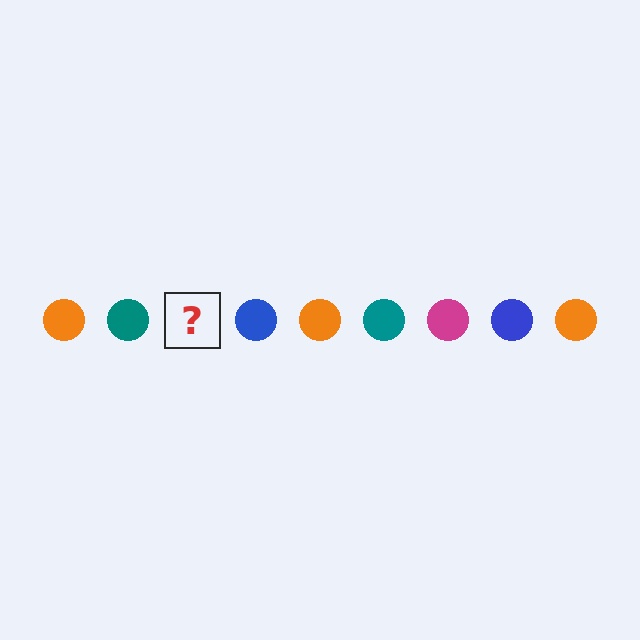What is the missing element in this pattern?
The missing element is a magenta circle.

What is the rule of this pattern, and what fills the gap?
The rule is that the pattern cycles through orange, teal, magenta, blue circles. The gap should be filled with a magenta circle.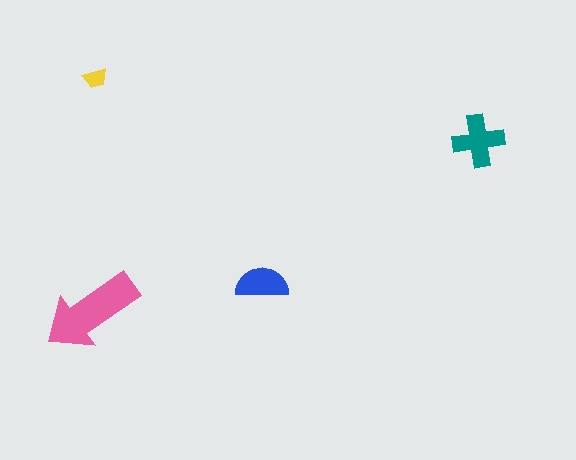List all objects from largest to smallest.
The pink arrow, the teal cross, the blue semicircle, the yellow trapezoid.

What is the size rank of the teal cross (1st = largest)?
2nd.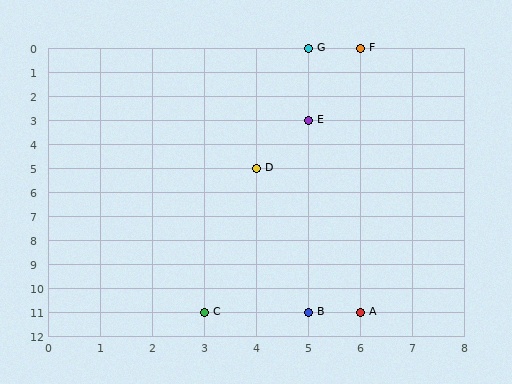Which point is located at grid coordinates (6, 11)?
Point A is at (6, 11).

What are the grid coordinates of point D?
Point D is at grid coordinates (4, 5).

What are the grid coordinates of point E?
Point E is at grid coordinates (5, 3).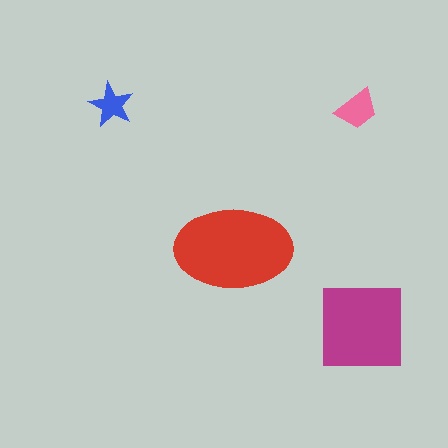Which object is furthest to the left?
The blue star is leftmost.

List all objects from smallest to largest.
The blue star, the pink trapezoid, the magenta square, the red ellipse.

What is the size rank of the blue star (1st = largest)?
4th.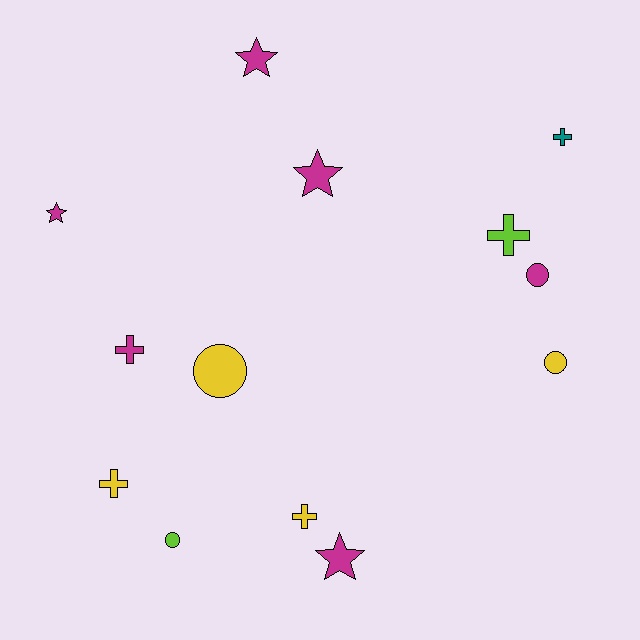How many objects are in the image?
There are 13 objects.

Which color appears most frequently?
Magenta, with 6 objects.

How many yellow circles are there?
There are 2 yellow circles.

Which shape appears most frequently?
Cross, with 5 objects.